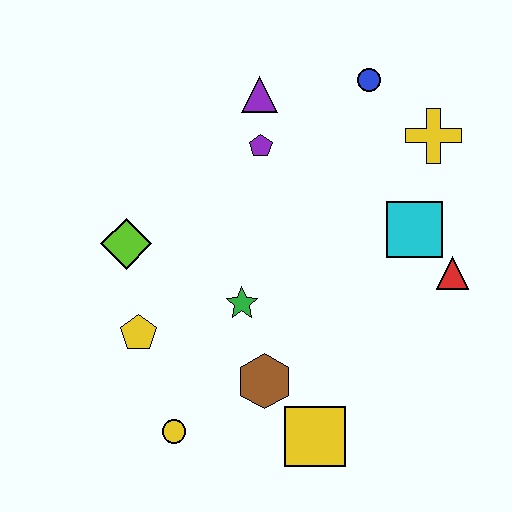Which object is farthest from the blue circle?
The yellow circle is farthest from the blue circle.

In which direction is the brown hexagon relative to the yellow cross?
The brown hexagon is below the yellow cross.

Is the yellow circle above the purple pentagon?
No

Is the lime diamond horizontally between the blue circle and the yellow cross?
No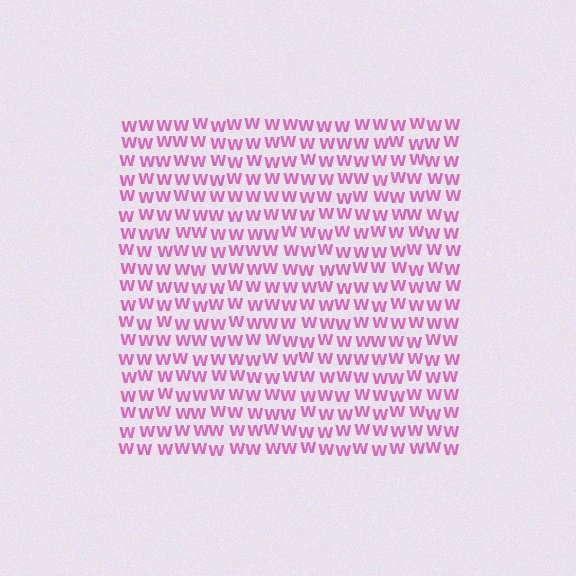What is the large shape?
The large shape is a square.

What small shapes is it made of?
It is made of small letter W's.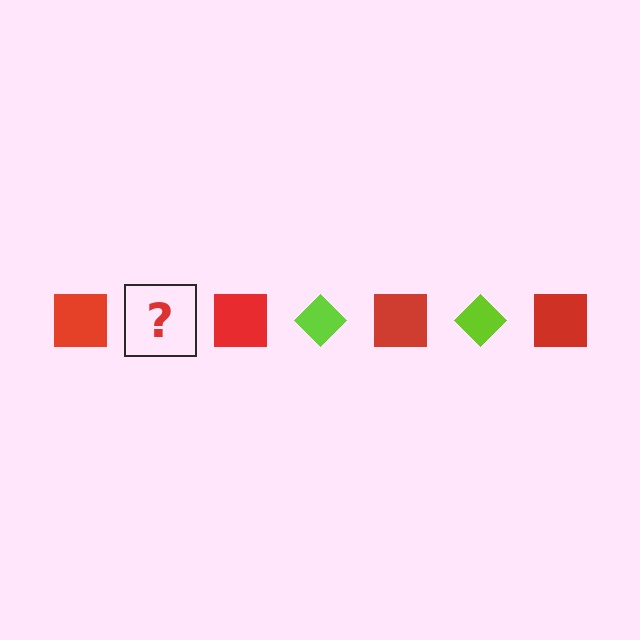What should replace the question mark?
The question mark should be replaced with a lime diamond.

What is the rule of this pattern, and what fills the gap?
The rule is that the pattern alternates between red square and lime diamond. The gap should be filled with a lime diamond.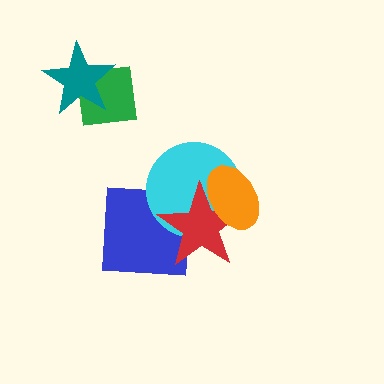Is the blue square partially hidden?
Yes, it is partially covered by another shape.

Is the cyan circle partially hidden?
Yes, it is partially covered by another shape.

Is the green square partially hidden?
Yes, it is partially covered by another shape.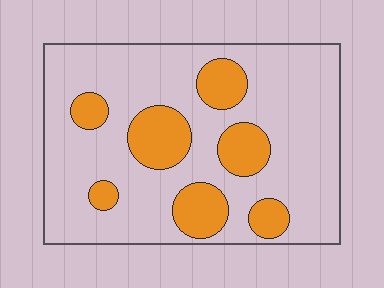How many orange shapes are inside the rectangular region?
7.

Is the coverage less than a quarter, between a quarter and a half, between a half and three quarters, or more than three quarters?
Less than a quarter.